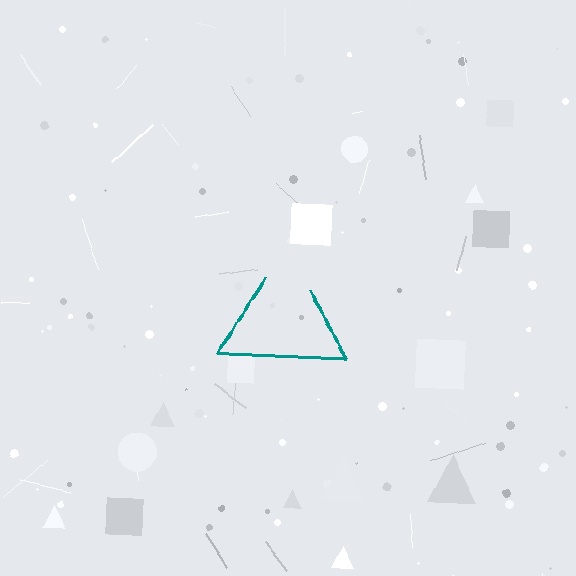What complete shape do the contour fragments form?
The contour fragments form a triangle.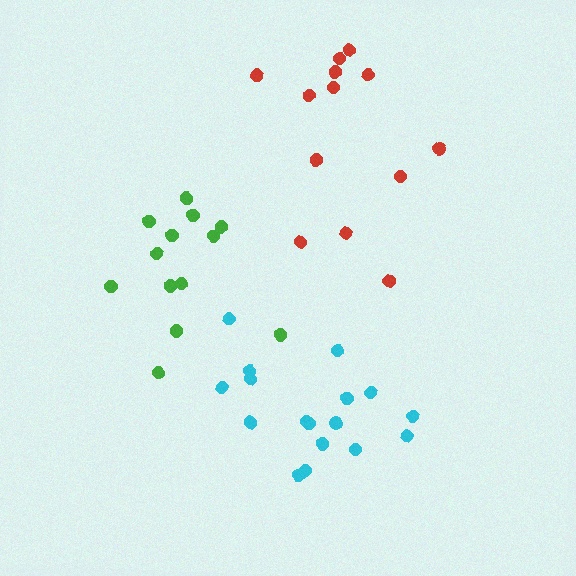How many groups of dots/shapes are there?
There are 3 groups.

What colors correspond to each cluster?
The clusters are colored: green, cyan, red.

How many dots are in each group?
Group 1: 13 dots, Group 2: 17 dots, Group 3: 13 dots (43 total).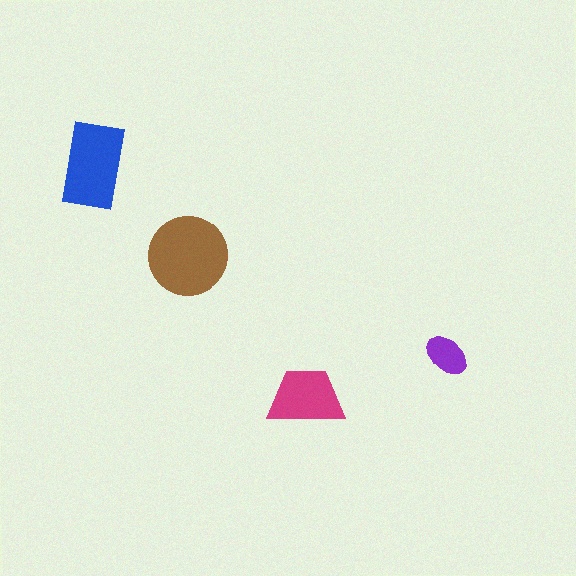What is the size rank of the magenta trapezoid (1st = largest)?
3rd.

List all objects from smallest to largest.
The purple ellipse, the magenta trapezoid, the blue rectangle, the brown circle.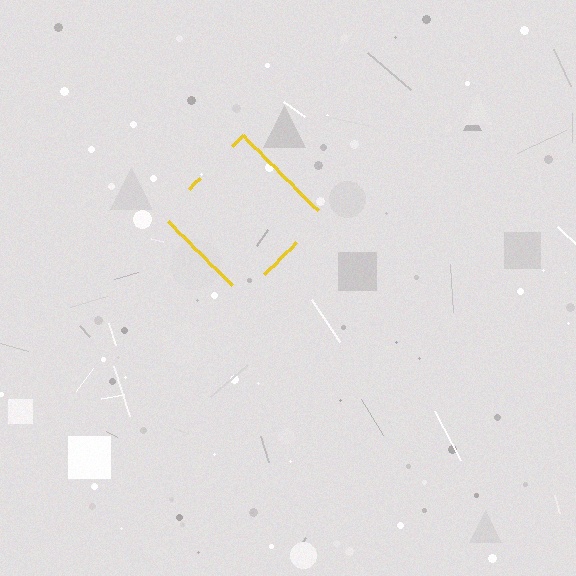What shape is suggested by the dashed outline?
The dashed outline suggests a diamond.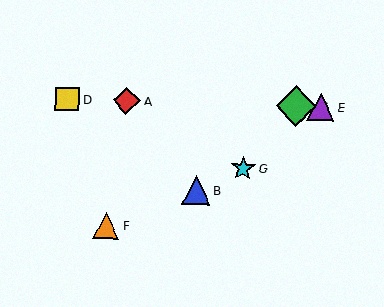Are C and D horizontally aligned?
Yes, both are at y≈106.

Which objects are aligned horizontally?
Objects A, C, D, E are aligned horizontally.